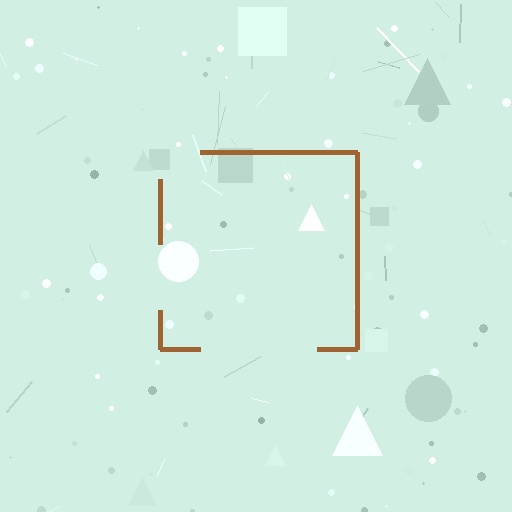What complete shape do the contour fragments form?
The contour fragments form a square.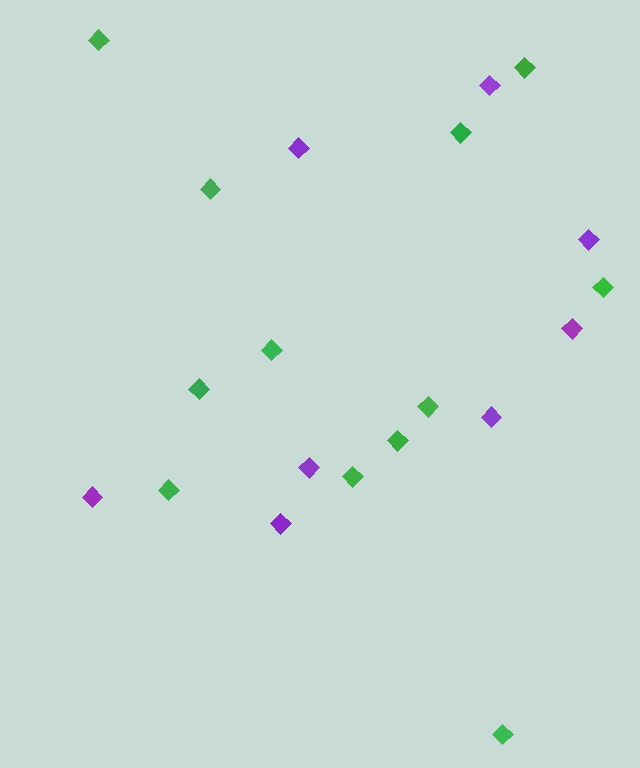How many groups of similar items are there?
There are 2 groups: one group of purple diamonds (8) and one group of green diamonds (12).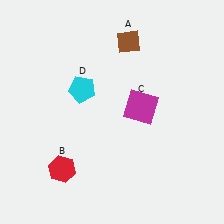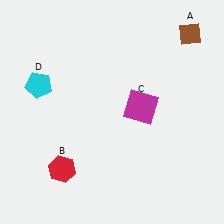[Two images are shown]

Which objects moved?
The objects that moved are: the brown diamond (A), the cyan pentagon (D).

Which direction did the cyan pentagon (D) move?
The cyan pentagon (D) moved left.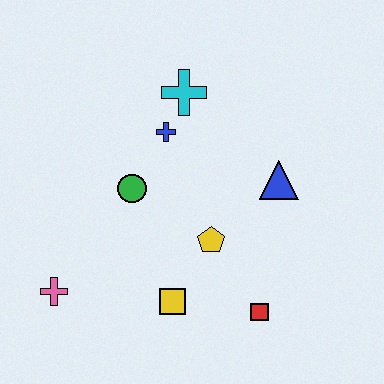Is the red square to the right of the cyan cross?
Yes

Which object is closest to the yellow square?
The yellow pentagon is closest to the yellow square.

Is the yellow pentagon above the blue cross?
No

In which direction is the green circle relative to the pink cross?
The green circle is above the pink cross.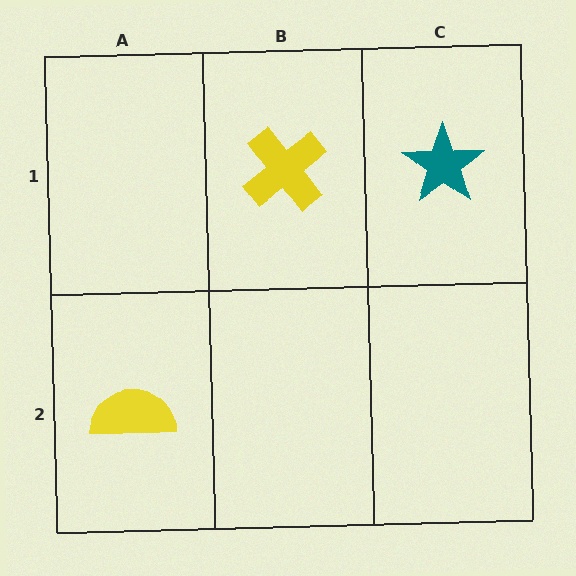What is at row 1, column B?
A yellow cross.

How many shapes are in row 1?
2 shapes.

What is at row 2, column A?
A yellow semicircle.